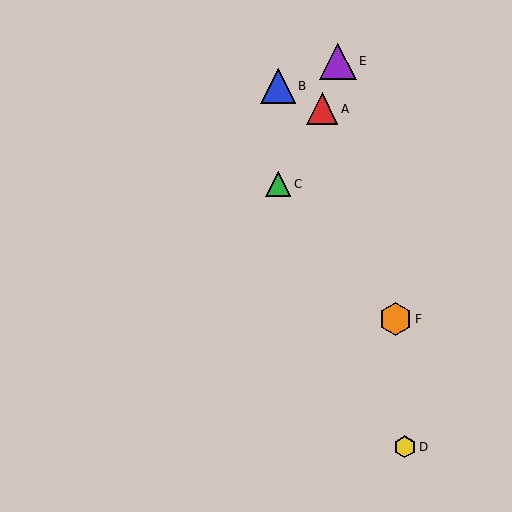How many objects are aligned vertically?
2 objects (B, C) are aligned vertically.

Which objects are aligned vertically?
Objects B, C are aligned vertically.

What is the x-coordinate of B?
Object B is at x≈278.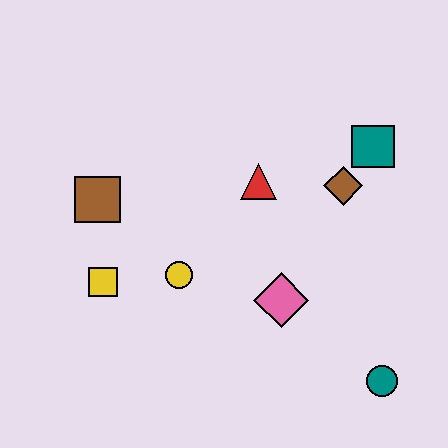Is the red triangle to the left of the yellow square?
No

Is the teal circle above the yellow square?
No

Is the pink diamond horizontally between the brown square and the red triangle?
No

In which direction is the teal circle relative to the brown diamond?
The teal circle is below the brown diamond.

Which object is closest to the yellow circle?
The yellow square is closest to the yellow circle.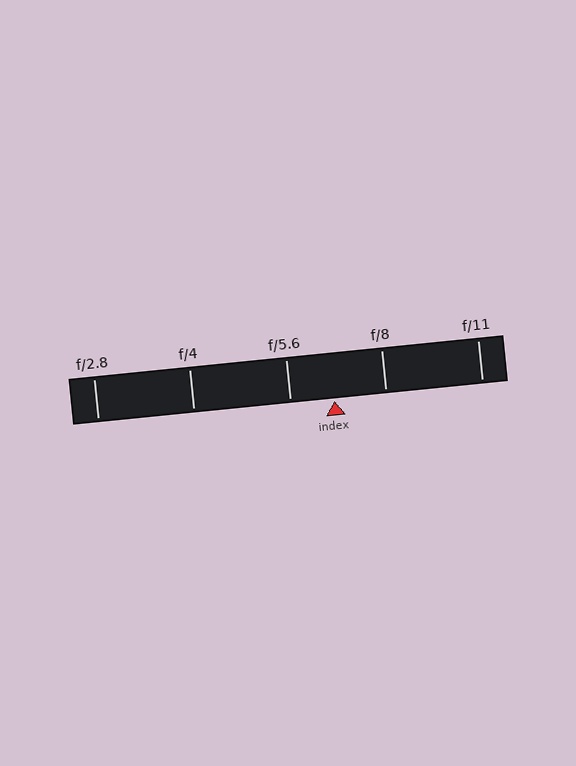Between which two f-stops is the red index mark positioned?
The index mark is between f/5.6 and f/8.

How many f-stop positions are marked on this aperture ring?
There are 5 f-stop positions marked.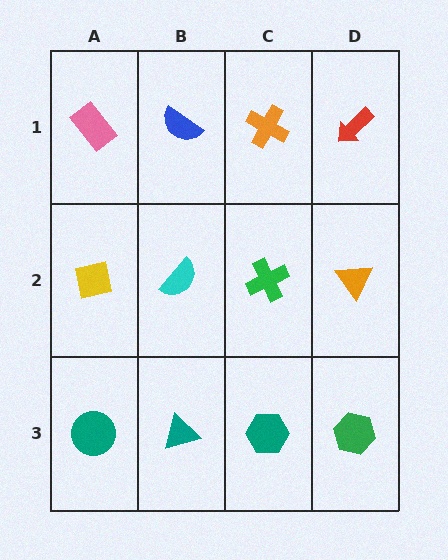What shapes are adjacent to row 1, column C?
A green cross (row 2, column C), a blue semicircle (row 1, column B), a red arrow (row 1, column D).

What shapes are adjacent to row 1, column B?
A cyan semicircle (row 2, column B), a pink rectangle (row 1, column A), an orange cross (row 1, column C).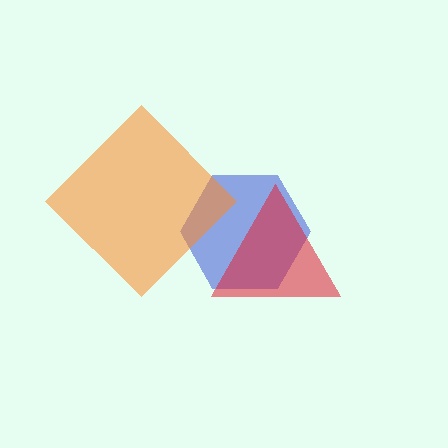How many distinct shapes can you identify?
There are 3 distinct shapes: a blue hexagon, an orange diamond, a red triangle.